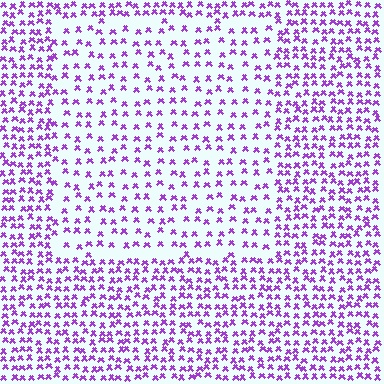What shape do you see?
I see a rectangle.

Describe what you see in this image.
The image contains small purple elements arranged at two different densities. A rectangle-shaped region is visible where the elements are less densely packed than the surrounding area.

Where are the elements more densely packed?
The elements are more densely packed outside the rectangle boundary.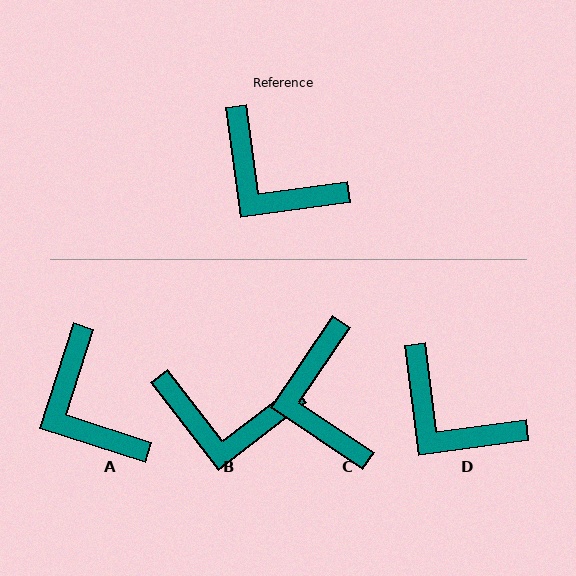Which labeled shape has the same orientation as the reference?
D.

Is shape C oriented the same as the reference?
No, it is off by about 42 degrees.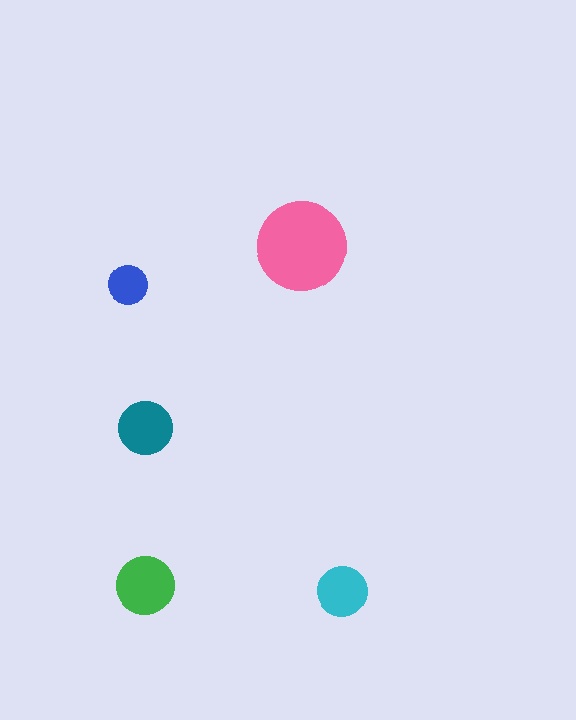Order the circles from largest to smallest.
the pink one, the green one, the teal one, the cyan one, the blue one.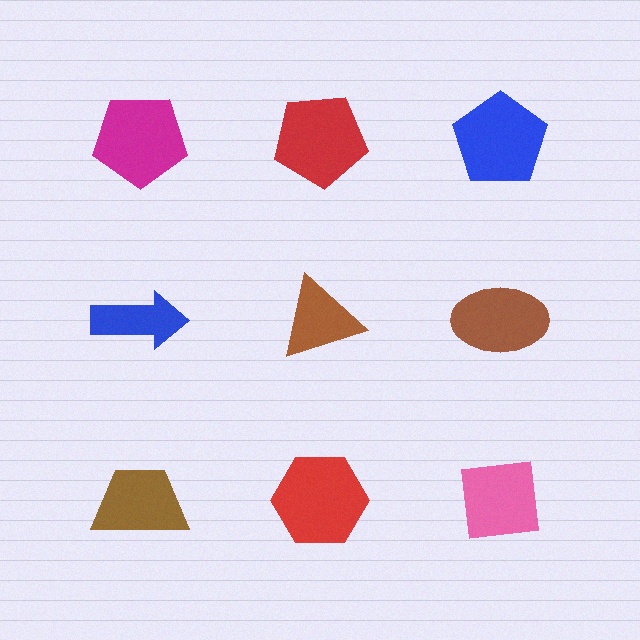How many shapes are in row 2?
3 shapes.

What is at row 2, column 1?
A blue arrow.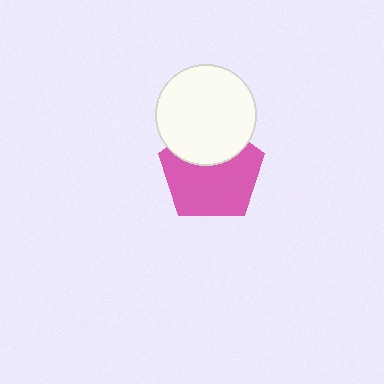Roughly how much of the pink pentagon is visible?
Most of it is visible (roughly 67%).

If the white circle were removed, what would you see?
You would see the complete pink pentagon.